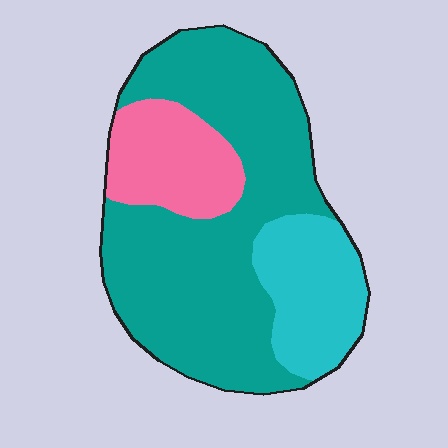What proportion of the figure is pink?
Pink covers roughly 15% of the figure.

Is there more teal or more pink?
Teal.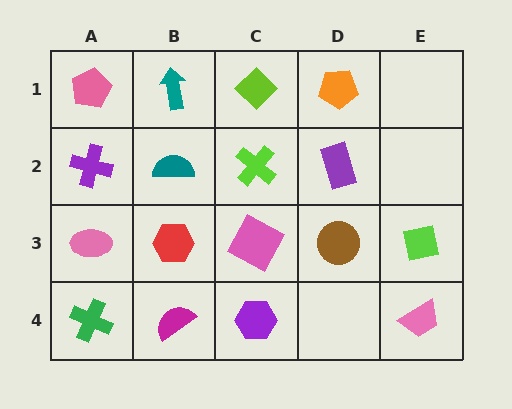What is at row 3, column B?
A red hexagon.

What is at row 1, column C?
A lime diamond.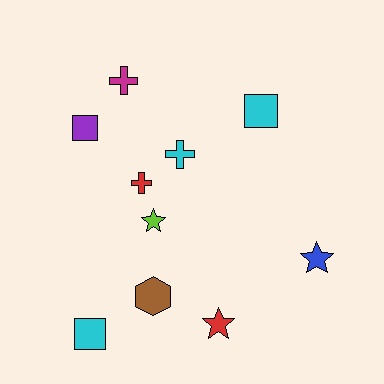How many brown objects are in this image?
There is 1 brown object.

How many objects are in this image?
There are 10 objects.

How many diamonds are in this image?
There are no diamonds.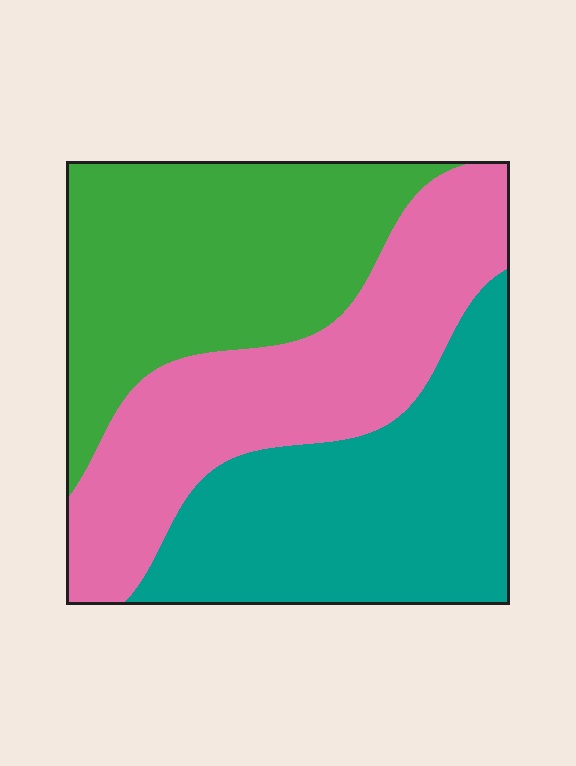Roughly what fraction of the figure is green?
Green takes up about one third (1/3) of the figure.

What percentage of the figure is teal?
Teal takes up between a third and a half of the figure.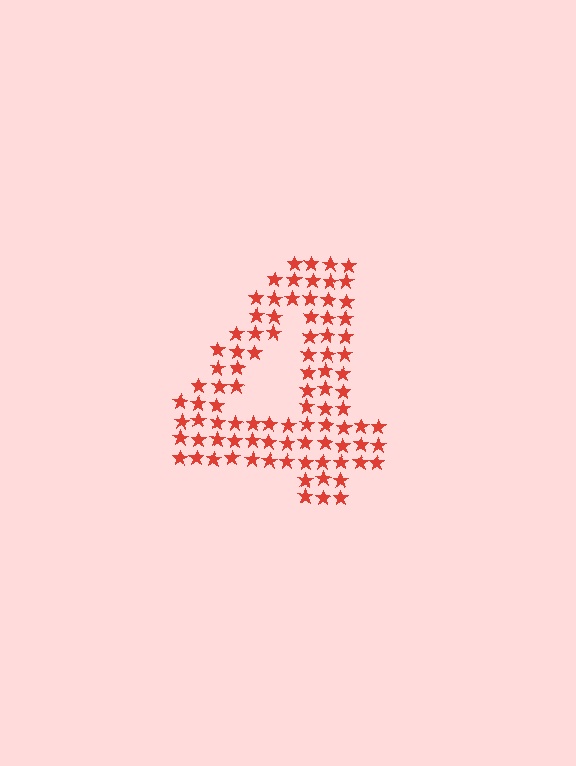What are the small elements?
The small elements are stars.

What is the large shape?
The large shape is the digit 4.